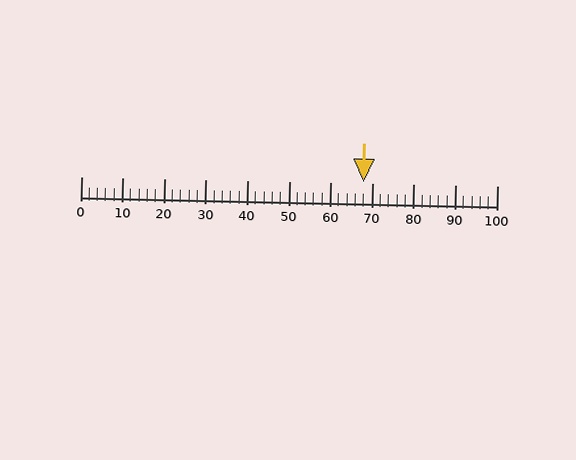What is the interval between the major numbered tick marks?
The major tick marks are spaced 10 units apart.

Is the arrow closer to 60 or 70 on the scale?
The arrow is closer to 70.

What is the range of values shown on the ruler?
The ruler shows values from 0 to 100.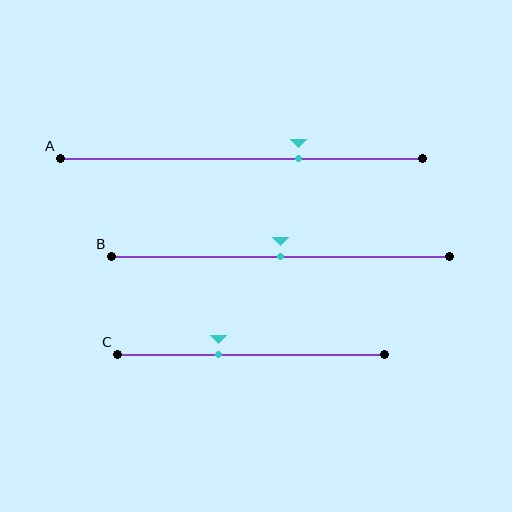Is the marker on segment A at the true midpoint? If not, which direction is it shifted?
No, the marker on segment A is shifted to the right by about 16% of the segment length.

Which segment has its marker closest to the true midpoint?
Segment B has its marker closest to the true midpoint.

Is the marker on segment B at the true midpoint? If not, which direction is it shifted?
Yes, the marker on segment B is at the true midpoint.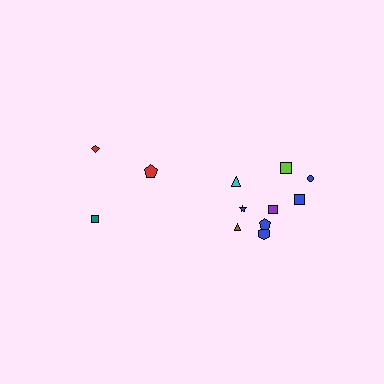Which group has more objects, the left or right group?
The right group.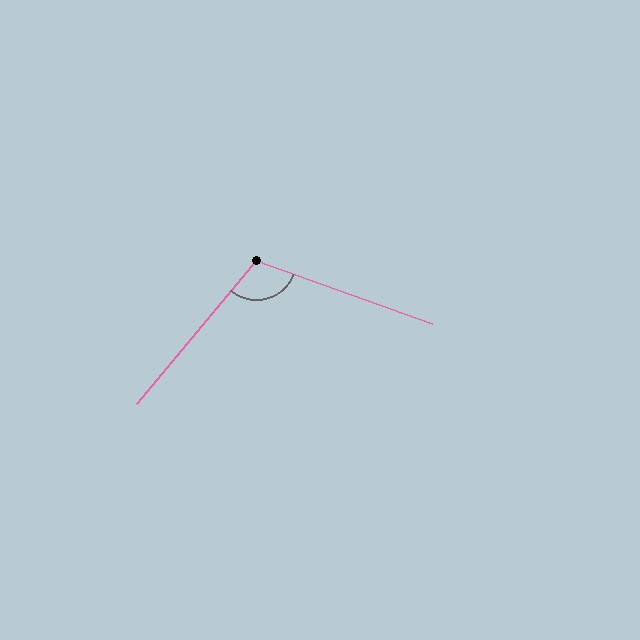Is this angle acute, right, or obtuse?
It is obtuse.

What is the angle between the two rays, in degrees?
Approximately 110 degrees.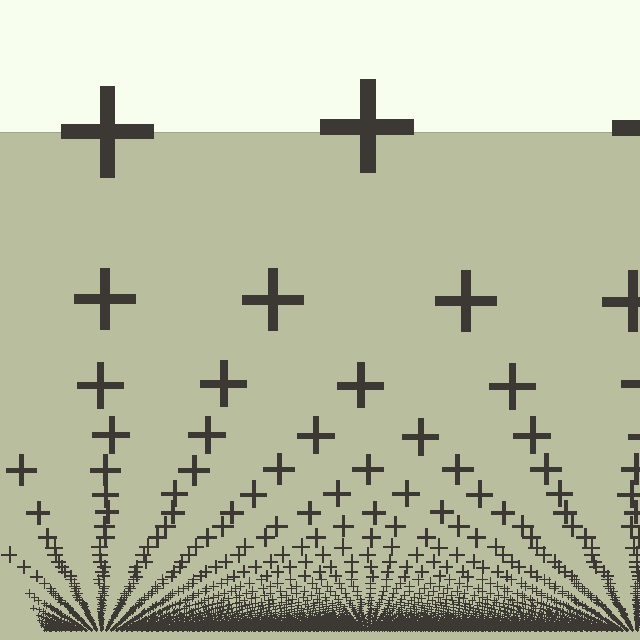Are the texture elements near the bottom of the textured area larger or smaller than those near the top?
Smaller. The gradient is inverted — elements near the bottom are smaller and denser.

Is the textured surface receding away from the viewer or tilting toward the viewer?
The surface appears to tilt toward the viewer. Texture elements get larger and sparser toward the top.